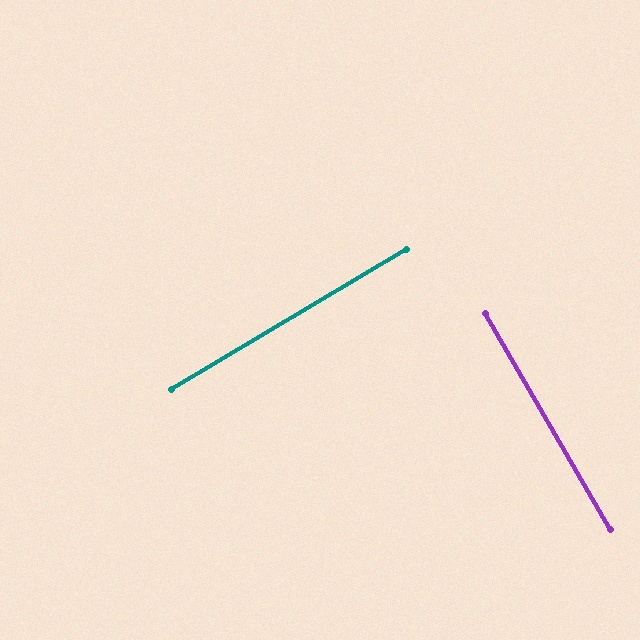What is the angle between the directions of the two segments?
Approximately 89 degrees.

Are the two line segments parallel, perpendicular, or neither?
Perpendicular — they meet at approximately 89°.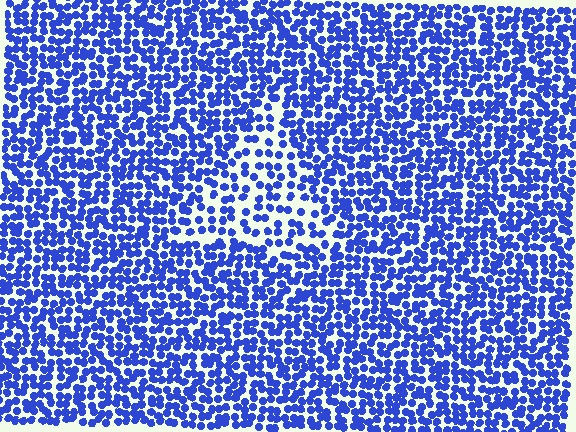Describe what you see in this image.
The image contains small blue elements arranged at two different densities. A triangle-shaped region is visible where the elements are less densely packed than the surrounding area.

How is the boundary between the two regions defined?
The boundary is defined by a change in element density (approximately 1.8x ratio). All elements are the same color, size, and shape.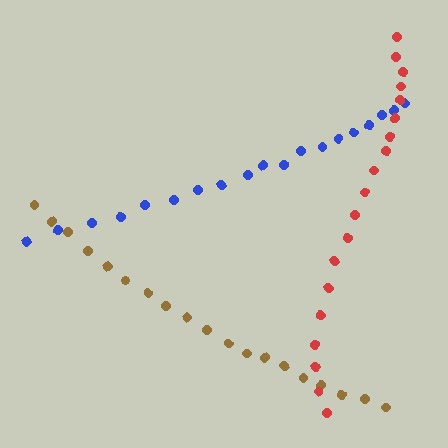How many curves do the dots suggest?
There are 3 distinct paths.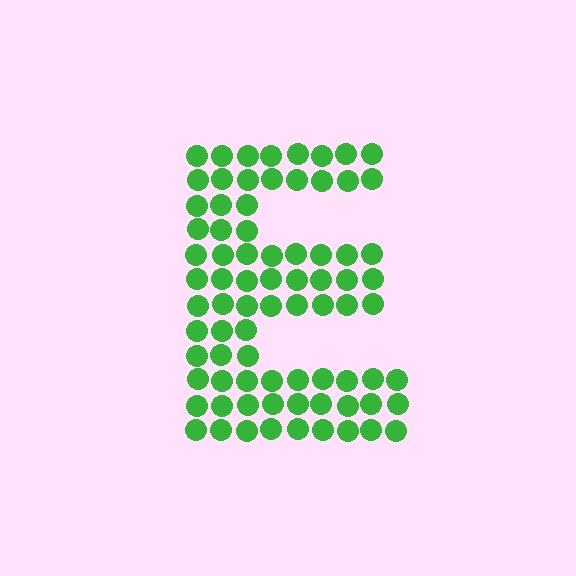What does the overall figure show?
The overall figure shows the letter E.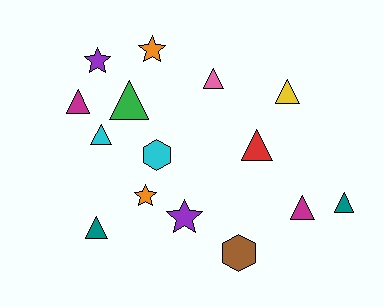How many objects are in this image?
There are 15 objects.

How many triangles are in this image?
There are 9 triangles.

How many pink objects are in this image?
There is 1 pink object.